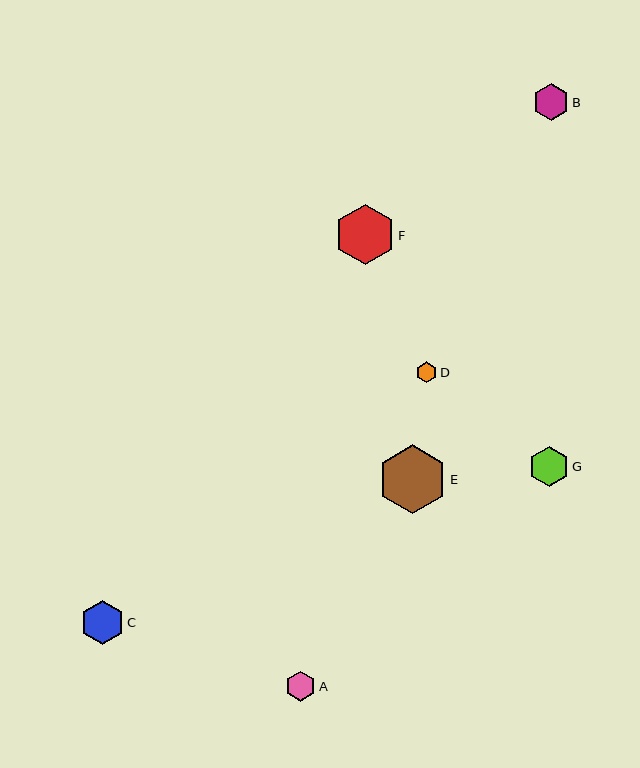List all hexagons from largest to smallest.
From largest to smallest: E, F, C, G, B, A, D.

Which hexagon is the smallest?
Hexagon D is the smallest with a size of approximately 21 pixels.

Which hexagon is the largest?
Hexagon E is the largest with a size of approximately 69 pixels.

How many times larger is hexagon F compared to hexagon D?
Hexagon F is approximately 2.9 times the size of hexagon D.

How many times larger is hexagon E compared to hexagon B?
Hexagon E is approximately 1.9 times the size of hexagon B.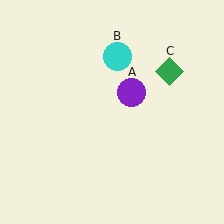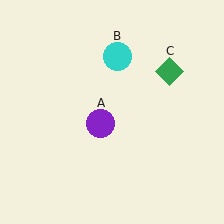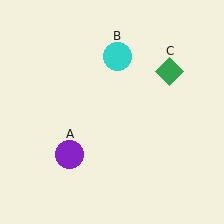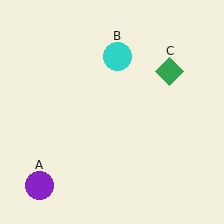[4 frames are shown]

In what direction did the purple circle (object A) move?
The purple circle (object A) moved down and to the left.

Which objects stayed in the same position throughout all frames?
Cyan circle (object B) and green diamond (object C) remained stationary.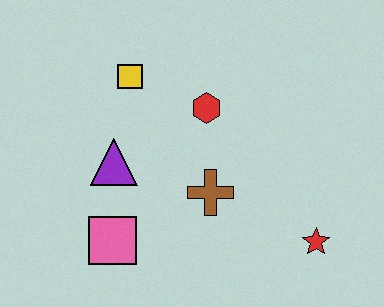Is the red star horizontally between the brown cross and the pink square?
No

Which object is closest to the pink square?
The purple triangle is closest to the pink square.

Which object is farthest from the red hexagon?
The red star is farthest from the red hexagon.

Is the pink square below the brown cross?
Yes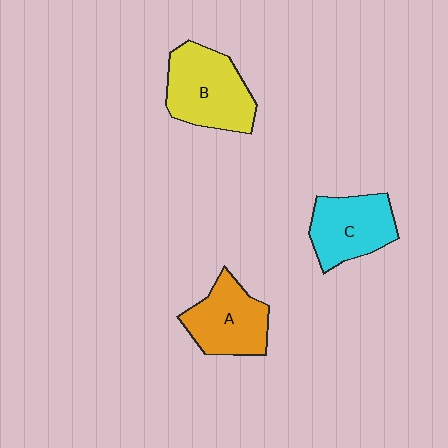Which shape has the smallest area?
Shape C (cyan).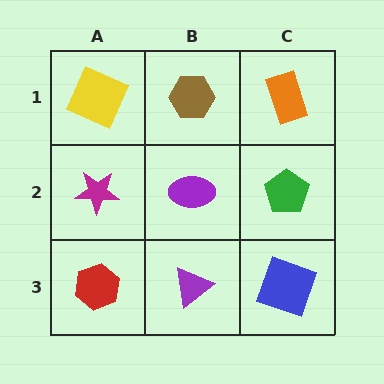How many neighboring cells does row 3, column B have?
3.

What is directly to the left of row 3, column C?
A purple triangle.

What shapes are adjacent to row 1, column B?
A purple ellipse (row 2, column B), a yellow square (row 1, column A), an orange rectangle (row 1, column C).